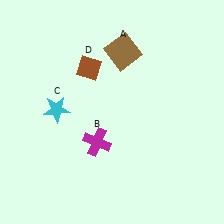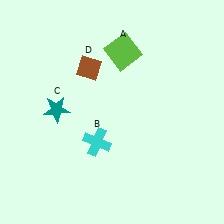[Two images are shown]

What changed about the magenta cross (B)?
In Image 1, B is magenta. In Image 2, it changed to cyan.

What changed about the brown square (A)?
In Image 1, A is brown. In Image 2, it changed to lime.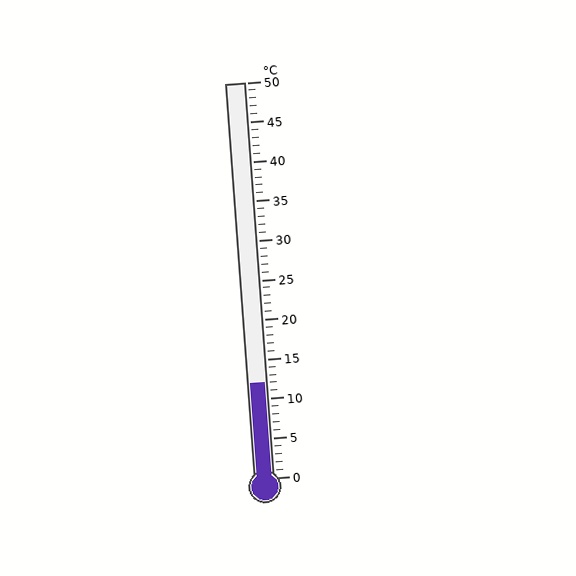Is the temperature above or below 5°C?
The temperature is above 5°C.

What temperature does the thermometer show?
The thermometer shows approximately 12°C.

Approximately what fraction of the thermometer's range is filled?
The thermometer is filled to approximately 25% of its range.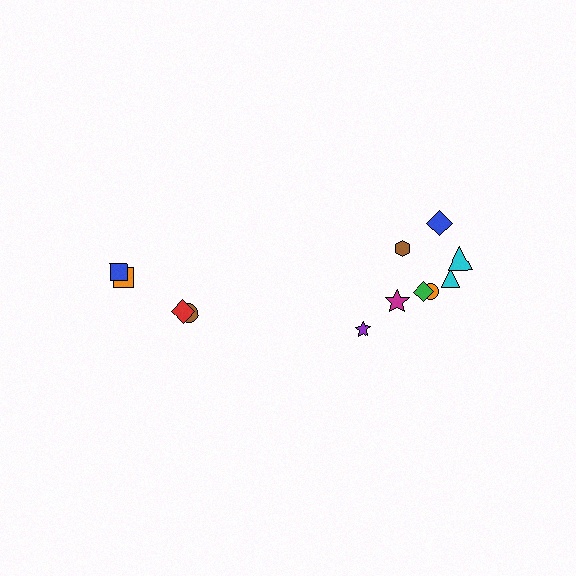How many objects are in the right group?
There are 8 objects.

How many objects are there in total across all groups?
There are 12 objects.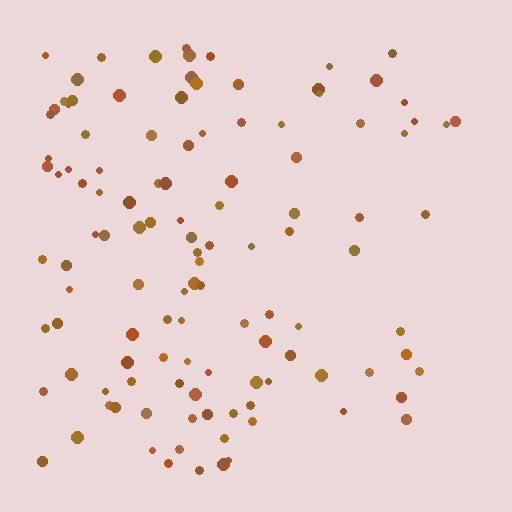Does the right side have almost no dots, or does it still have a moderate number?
Still a moderate number, just noticeably fewer than the left.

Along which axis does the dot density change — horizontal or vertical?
Horizontal.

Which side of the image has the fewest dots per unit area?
The right.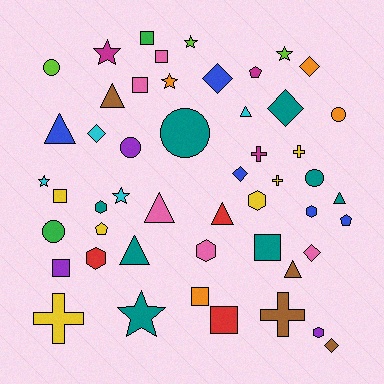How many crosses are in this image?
There are 5 crosses.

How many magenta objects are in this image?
There are 3 magenta objects.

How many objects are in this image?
There are 50 objects.